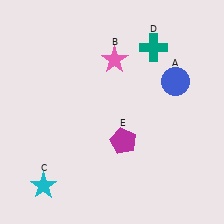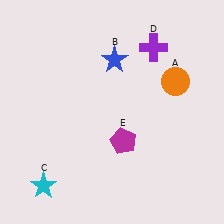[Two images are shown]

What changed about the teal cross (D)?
In Image 1, D is teal. In Image 2, it changed to purple.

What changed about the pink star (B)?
In Image 1, B is pink. In Image 2, it changed to blue.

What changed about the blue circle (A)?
In Image 1, A is blue. In Image 2, it changed to orange.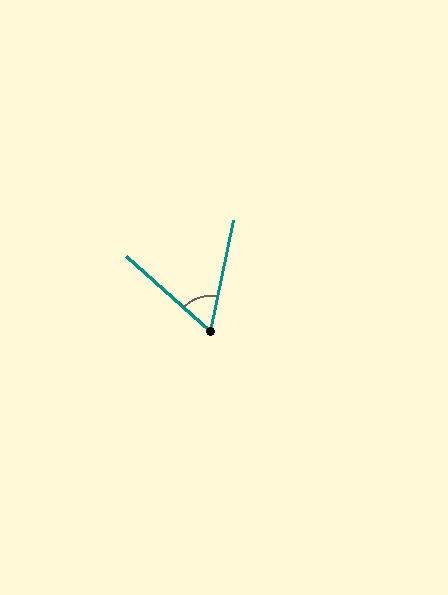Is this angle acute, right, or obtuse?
It is acute.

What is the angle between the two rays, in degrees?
Approximately 60 degrees.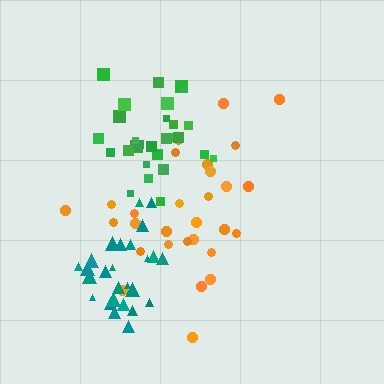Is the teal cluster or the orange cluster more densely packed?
Teal.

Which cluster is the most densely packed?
Teal.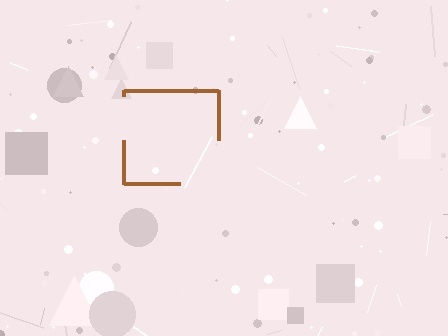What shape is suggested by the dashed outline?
The dashed outline suggests a square.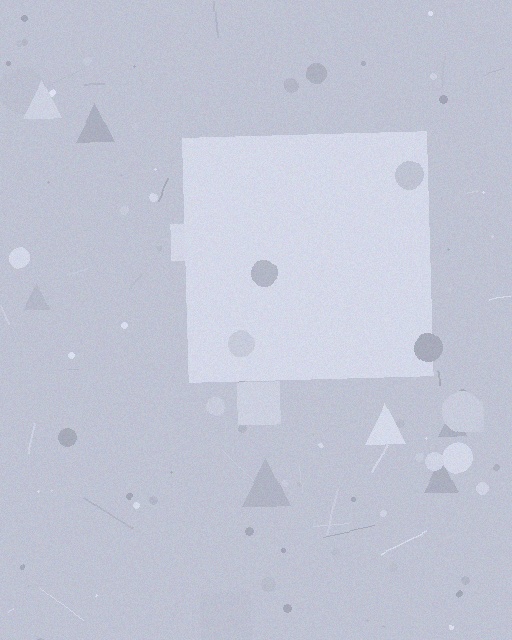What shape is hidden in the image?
A square is hidden in the image.